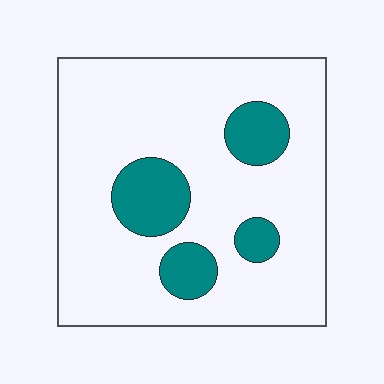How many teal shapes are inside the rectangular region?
4.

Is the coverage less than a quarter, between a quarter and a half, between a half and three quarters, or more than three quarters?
Less than a quarter.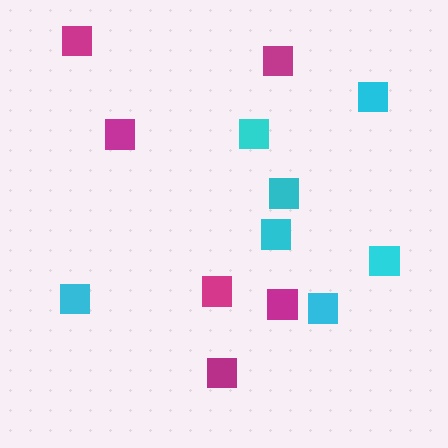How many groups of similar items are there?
There are 2 groups: one group of magenta squares (6) and one group of cyan squares (7).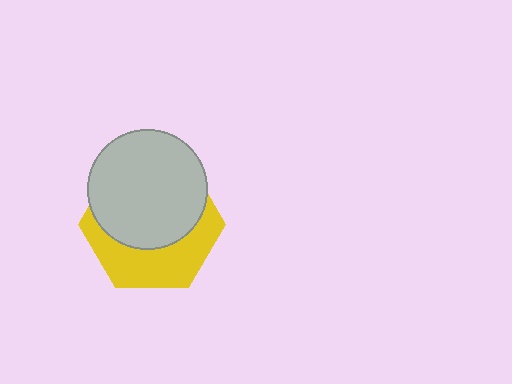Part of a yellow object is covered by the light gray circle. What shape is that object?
It is a hexagon.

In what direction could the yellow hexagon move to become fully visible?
The yellow hexagon could move down. That would shift it out from behind the light gray circle entirely.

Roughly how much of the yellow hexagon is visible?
A small part of it is visible (roughly 41%).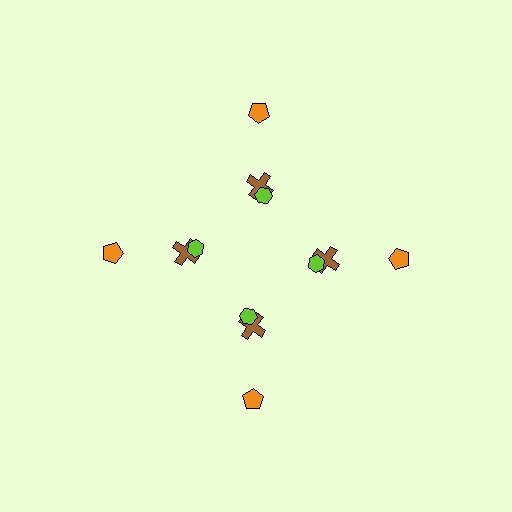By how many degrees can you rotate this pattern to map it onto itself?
The pattern maps onto itself every 90 degrees of rotation.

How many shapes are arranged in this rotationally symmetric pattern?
There are 12 shapes, arranged in 4 groups of 3.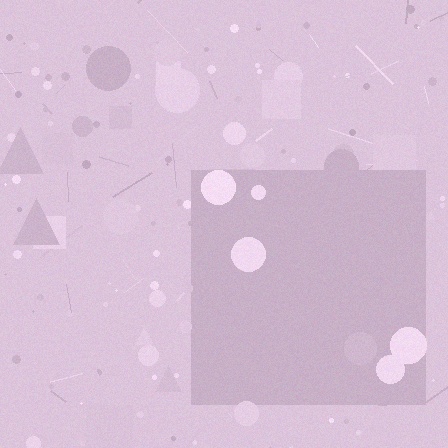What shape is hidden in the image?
A square is hidden in the image.